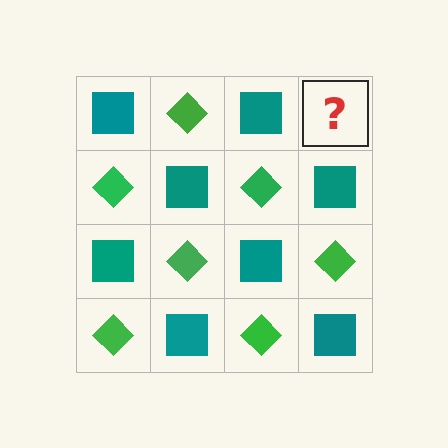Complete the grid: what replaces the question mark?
The question mark should be replaced with a green diamond.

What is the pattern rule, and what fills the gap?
The rule is that it alternates teal square and green diamond in a checkerboard pattern. The gap should be filled with a green diamond.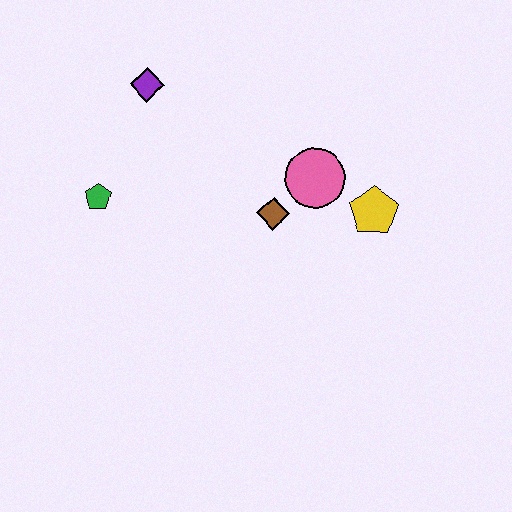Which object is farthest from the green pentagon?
The yellow pentagon is farthest from the green pentagon.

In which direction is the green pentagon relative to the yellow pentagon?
The green pentagon is to the left of the yellow pentagon.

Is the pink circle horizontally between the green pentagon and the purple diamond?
No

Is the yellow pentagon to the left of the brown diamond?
No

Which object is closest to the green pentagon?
The purple diamond is closest to the green pentagon.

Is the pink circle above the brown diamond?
Yes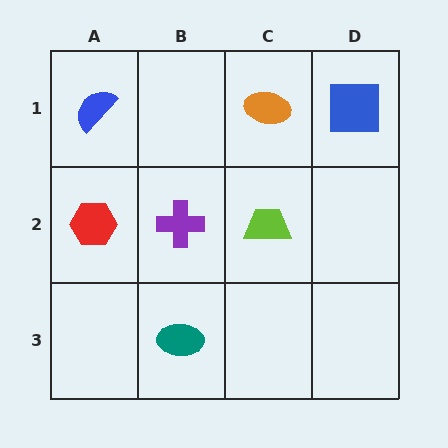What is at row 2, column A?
A red hexagon.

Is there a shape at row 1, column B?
No, that cell is empty.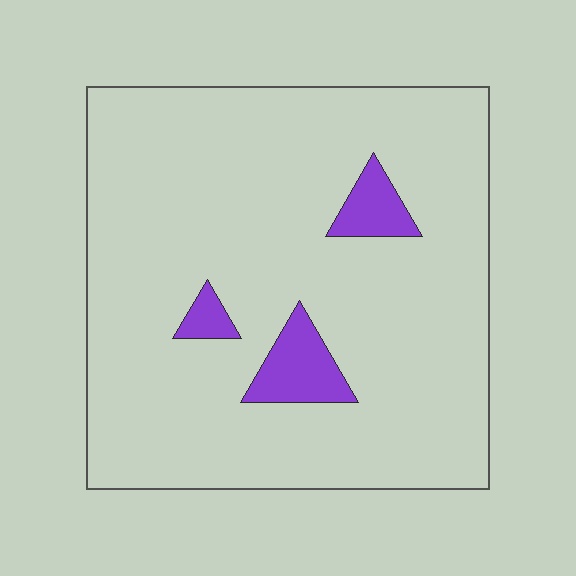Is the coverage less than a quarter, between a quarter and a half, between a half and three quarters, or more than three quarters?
Less than a quarter.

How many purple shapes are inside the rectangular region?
3.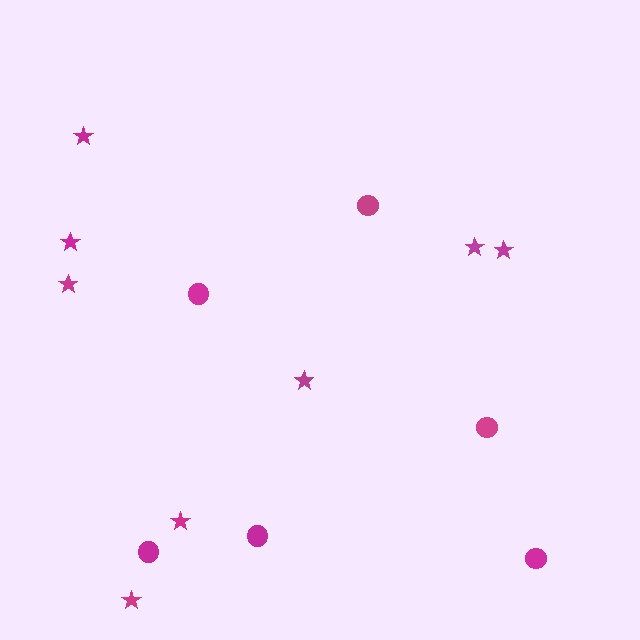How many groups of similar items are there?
There are 2 groups: one group of stars (8) and one group of circles (6).